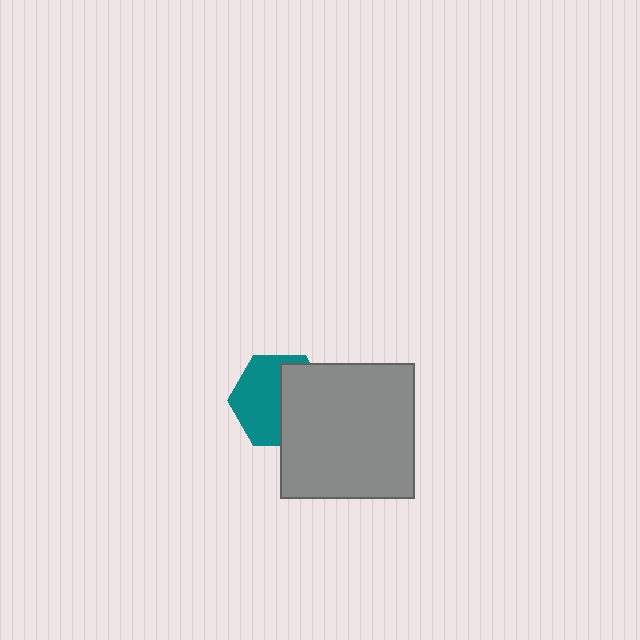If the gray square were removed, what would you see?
You would see the complete teal hexagon.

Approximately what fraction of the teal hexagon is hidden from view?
Roughly 47% of the teal hexagon is hidden behind the gray square.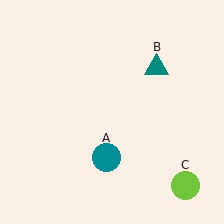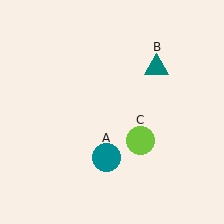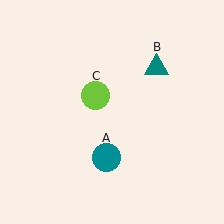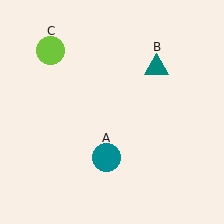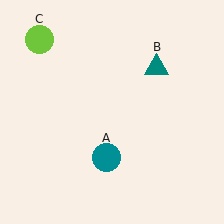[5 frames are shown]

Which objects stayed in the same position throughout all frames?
Teal circle (object A) and teal triangle (object B) remained stationary.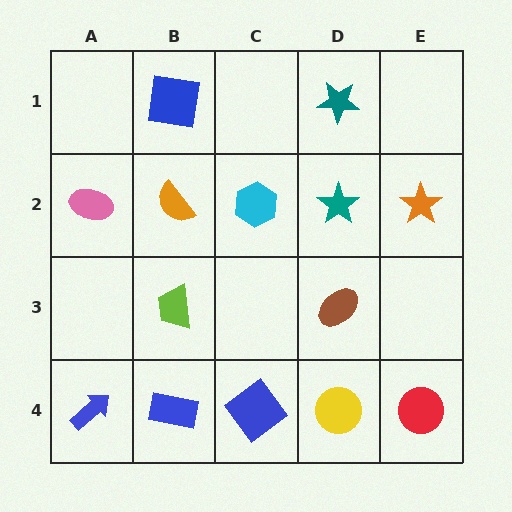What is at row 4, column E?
A red circle.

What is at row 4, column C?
A blue diamond.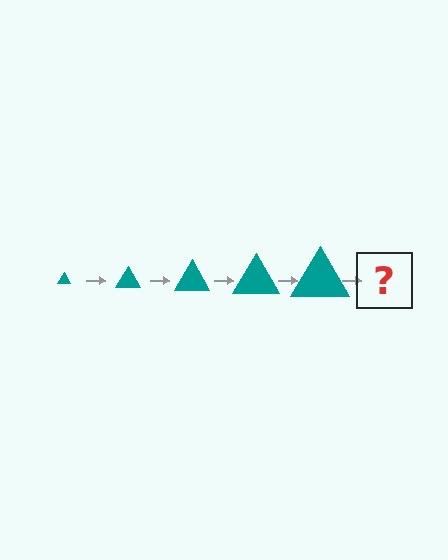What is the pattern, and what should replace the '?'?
The pattern is that the triangle gets progressively larger each step. The '?' should be a teal triangle, larger than the previous one.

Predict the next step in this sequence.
The next step is a teal triangle, larger than the previous one.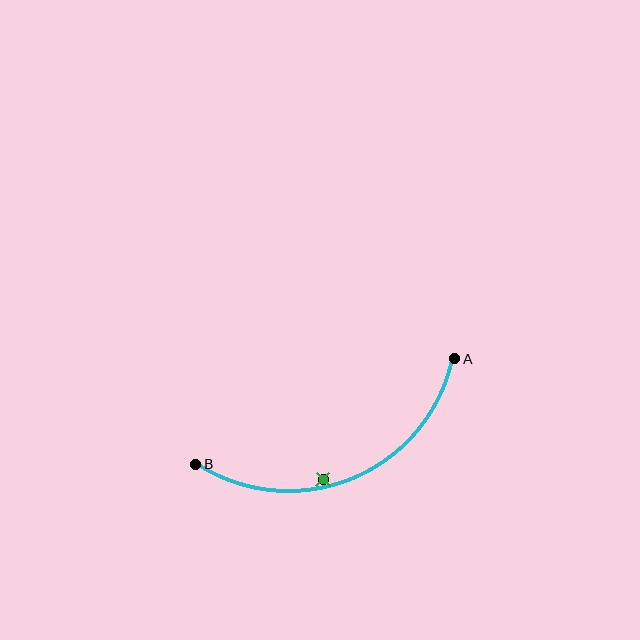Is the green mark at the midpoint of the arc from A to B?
No — the green mark does not lie on the arc at all. It sits slightly inside the curve.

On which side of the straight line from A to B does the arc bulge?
The arc bulges below the straight line connecting A and B.